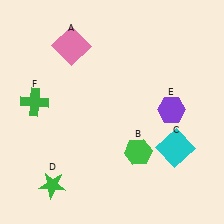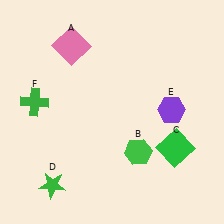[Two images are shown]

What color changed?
The square (C) changed from cyan in Image 1 to green in Image 2.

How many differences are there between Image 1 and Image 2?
There is 1 difference between the two images.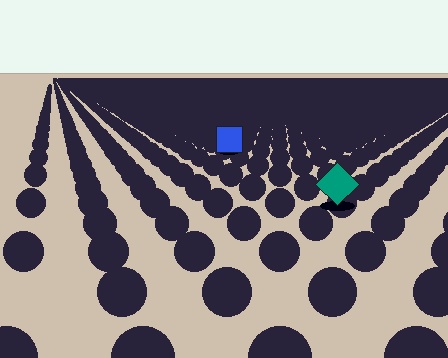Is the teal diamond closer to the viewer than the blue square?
Yes. The teal diamond is closer — you can tell from the texture gradient: the ground texture is coarser near it.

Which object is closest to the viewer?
The teal diamond is closest. The texture marks near it are larger and more spread out.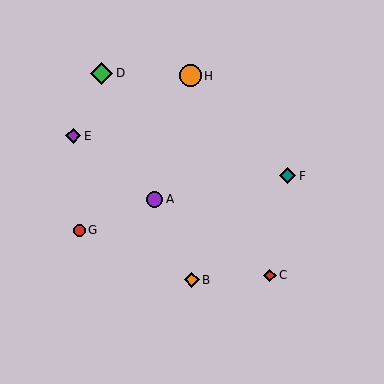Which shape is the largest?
The green diamond (labeled D) is the largest.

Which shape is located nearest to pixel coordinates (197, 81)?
The orange circle (labeled H) at (190, 76) is nearest to that location.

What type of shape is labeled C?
Shape C is a red diamond.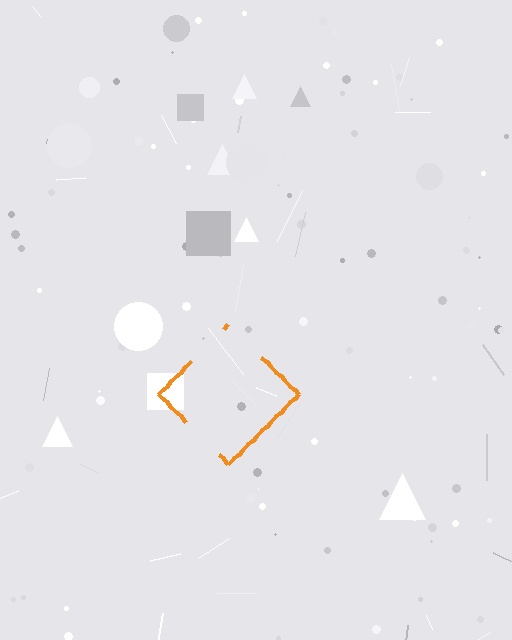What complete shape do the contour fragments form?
The contour fragments form a diamond.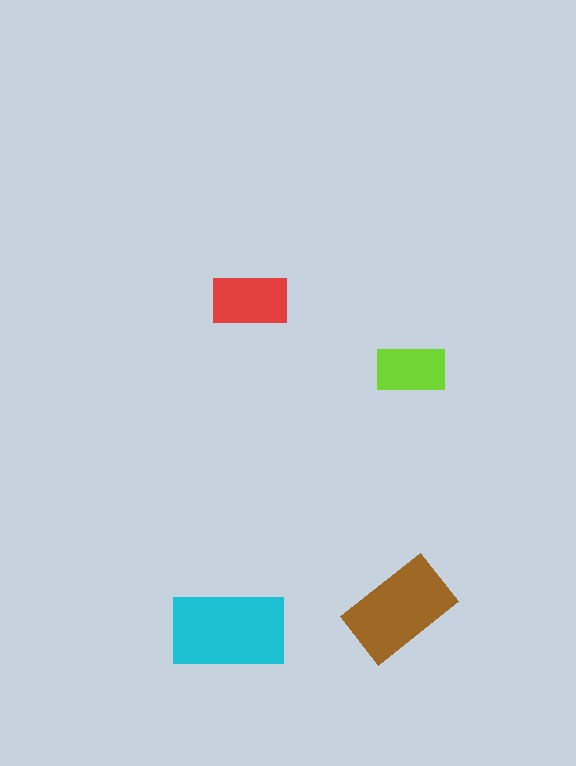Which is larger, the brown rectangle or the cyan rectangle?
The cyan one.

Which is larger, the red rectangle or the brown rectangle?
The brown one.